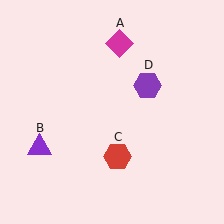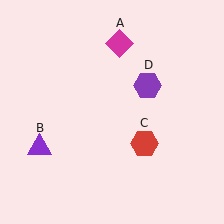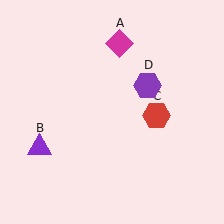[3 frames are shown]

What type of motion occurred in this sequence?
The red hexagon (object C) rotated counterclockwise around the center of the scene.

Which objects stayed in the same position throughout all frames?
Magenta diamond (object A) and purple triangle (object B) and purple hexagon (object D) remained stationary.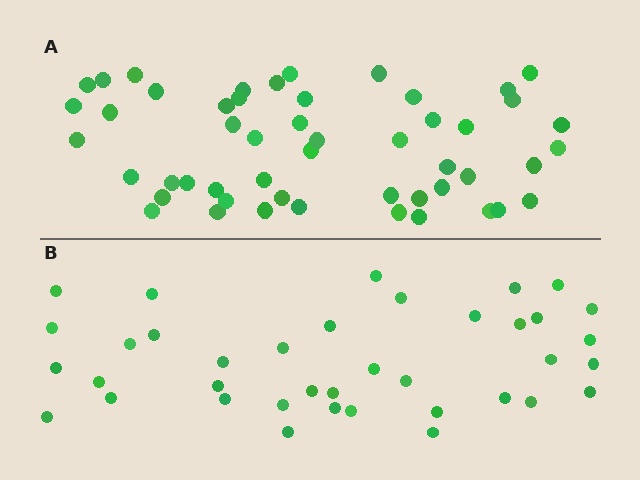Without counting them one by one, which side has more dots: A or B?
Region A (the top region) has more dots.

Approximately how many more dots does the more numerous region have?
Region A has approximately 15 more dots than region B.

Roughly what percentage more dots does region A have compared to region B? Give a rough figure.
About 35% more.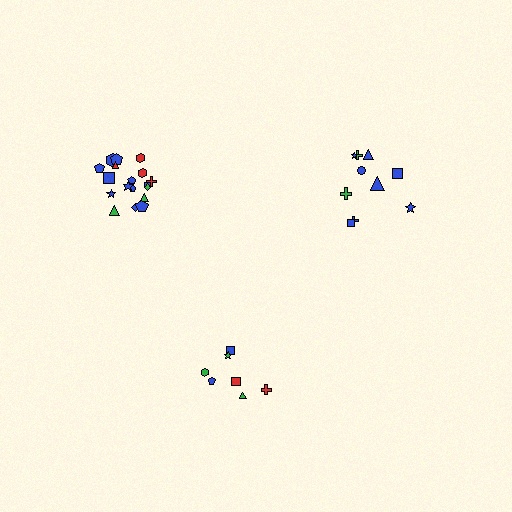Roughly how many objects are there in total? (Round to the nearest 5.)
Roughly 35 objects in total.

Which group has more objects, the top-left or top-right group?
The top-left group.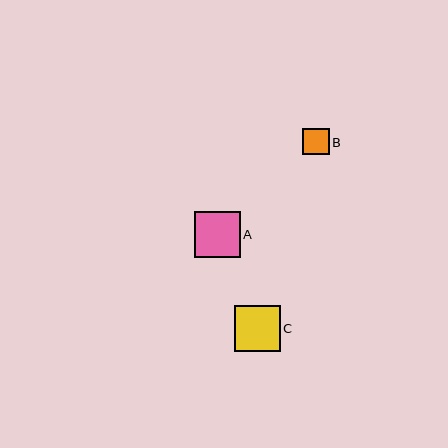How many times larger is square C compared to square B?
Square C is approximately 1.7 times the size of square B.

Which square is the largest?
Square A is the largest with a size of approximately 46 pixels.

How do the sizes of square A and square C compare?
Square A and square C are approximately the same size.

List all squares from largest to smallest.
From largest to smallest: A, C, B.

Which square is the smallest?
Square B is the smallest with a size of approximately 26 pixels.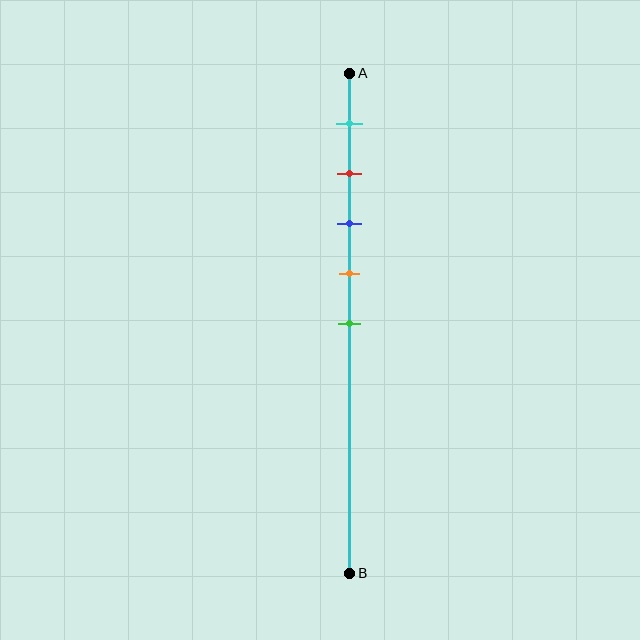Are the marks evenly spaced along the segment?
Yes, the marks are approximately evenly spaced.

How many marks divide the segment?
There are 5 marks dividing the segment.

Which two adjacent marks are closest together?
The red and blue marks are the closest adjacent pair.